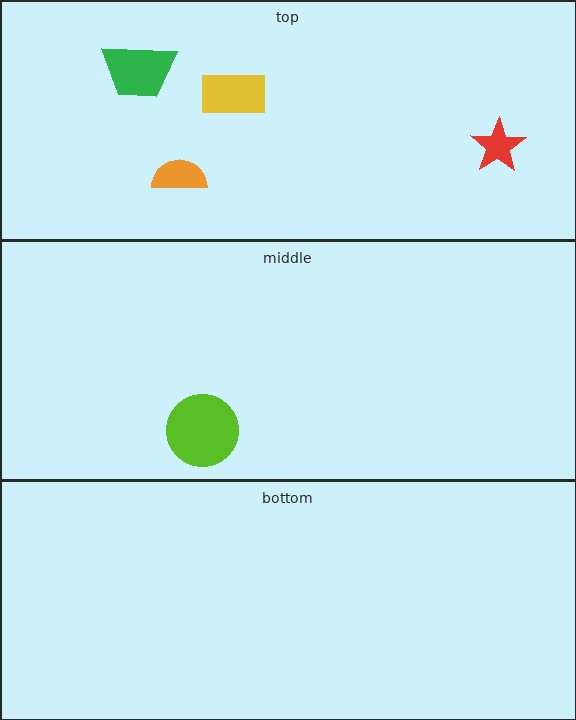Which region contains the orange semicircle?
The top region.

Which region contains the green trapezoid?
The top region.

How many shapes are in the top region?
4.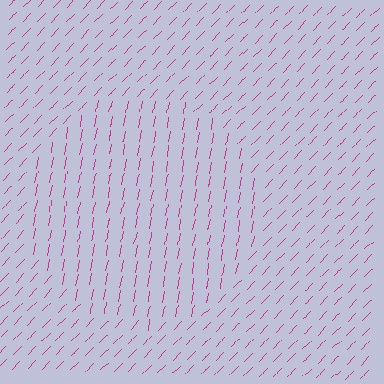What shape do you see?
I see a circle.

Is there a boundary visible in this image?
Yes, there is a texture boundary formed by a change in line orientation.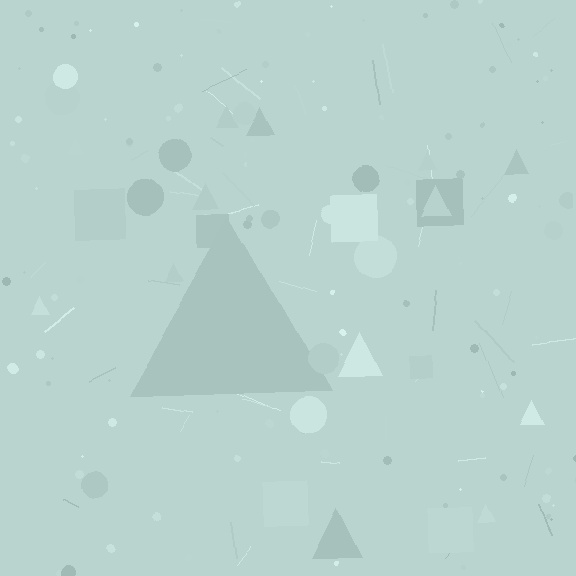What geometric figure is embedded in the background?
A triangle is embedded in the background.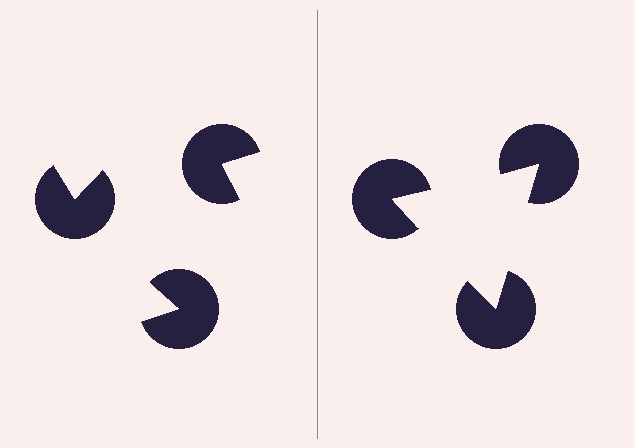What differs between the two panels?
The pac-man discs are positioned identically on both sides; only the wedge orientations differ. On the right they align to a triangle; on the left they are misaligned.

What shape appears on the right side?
An illusory triangle.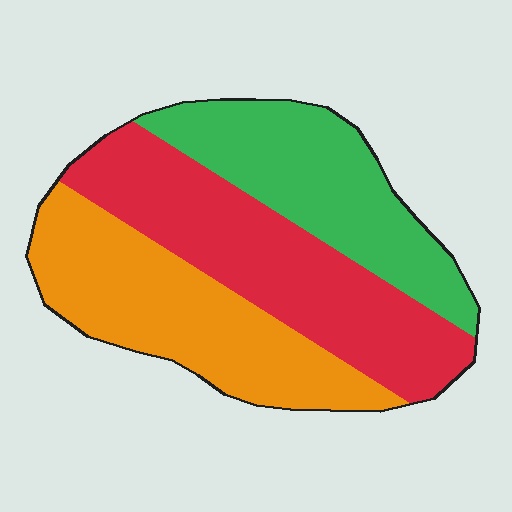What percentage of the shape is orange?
Orange takes up about one third (1/3) of the shape.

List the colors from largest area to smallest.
From largest to smallest: red, orange, green.